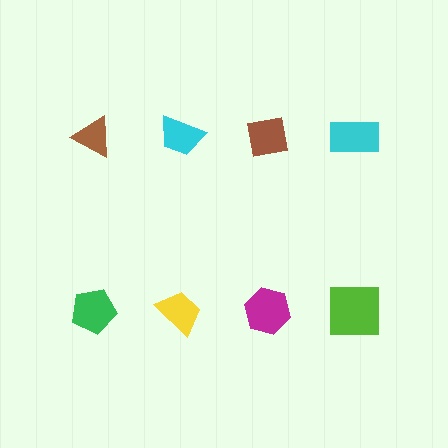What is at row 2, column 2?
A yellow trapezoid.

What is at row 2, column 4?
A lime square.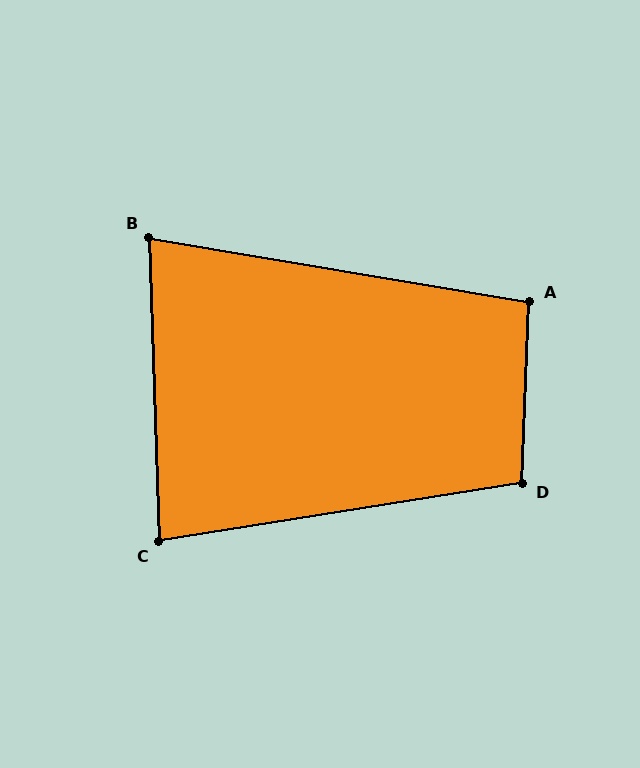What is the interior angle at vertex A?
Approximately 97 degrees (obtuse).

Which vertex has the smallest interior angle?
B, at approximately 79 degrees.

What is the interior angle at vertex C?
Approximately 83 degrees (acute).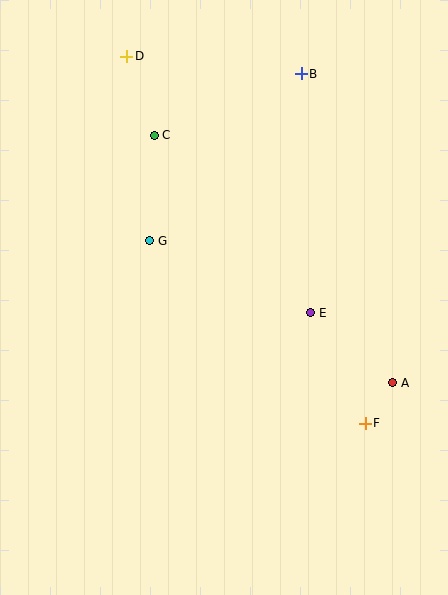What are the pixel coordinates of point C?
Point C is at (154, 135).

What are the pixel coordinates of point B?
Point B is at (301, 74).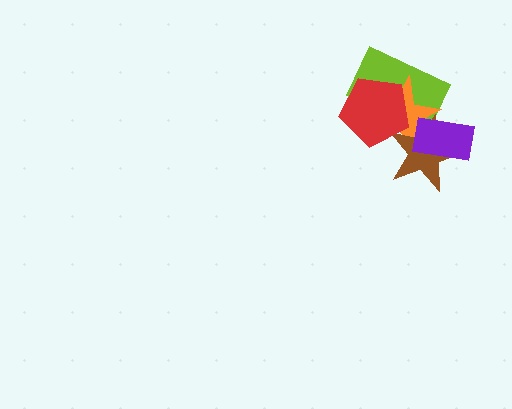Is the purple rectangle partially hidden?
No, no other shape covers it.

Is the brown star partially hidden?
Yes, it is partially covered by another shape.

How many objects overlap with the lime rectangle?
3 objects overlap with the lime rectangle.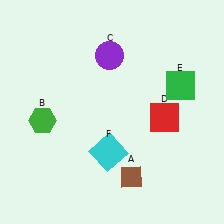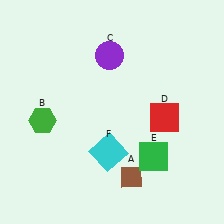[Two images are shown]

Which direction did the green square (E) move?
The green square (E) moved down.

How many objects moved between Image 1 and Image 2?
1 object moved between the two images.